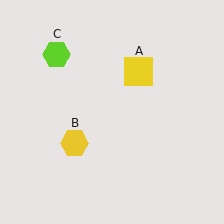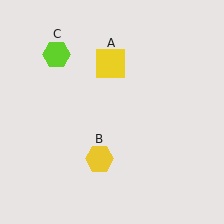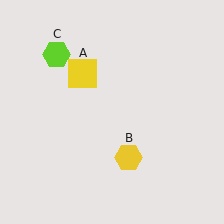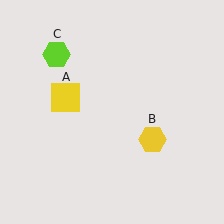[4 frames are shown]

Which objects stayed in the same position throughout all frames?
Lime hexagon (object C) remained stationary.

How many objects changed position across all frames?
2 objects changed position: yellow square (object A), yellow hexagon (object B).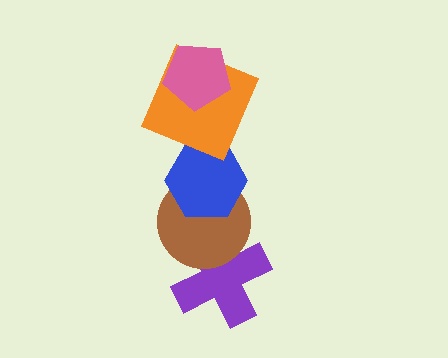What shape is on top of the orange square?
The pink pentagon is on top of the orange square.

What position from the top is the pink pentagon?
The pink pentagon is 1st from the top.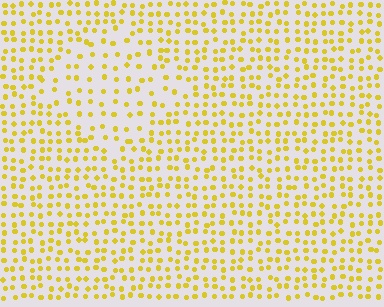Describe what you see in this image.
The image contains small yellow elements arranged at two different densities. A diamond-shaped region is visible where the elements are less densely packed than the surrounding area.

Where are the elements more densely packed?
The elements are more densely packed outside the diamond boundary.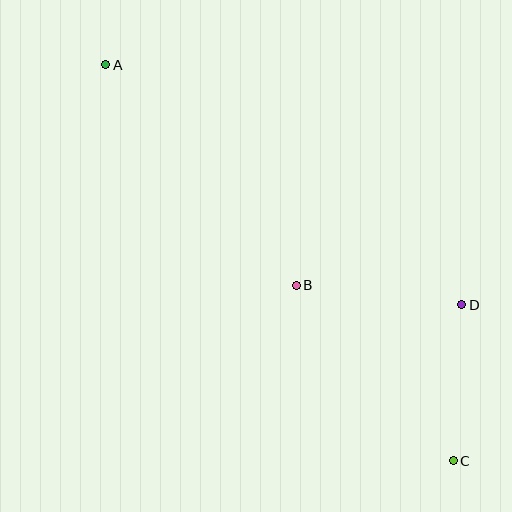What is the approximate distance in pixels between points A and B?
The distance between A and B is approximately 291 pixels.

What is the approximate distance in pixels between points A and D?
The distance between A and D is approximately 429 pixels.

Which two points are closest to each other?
Points C and D are closest to each other.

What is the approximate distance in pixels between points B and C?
The distance between B and C is approximately 235 pixels.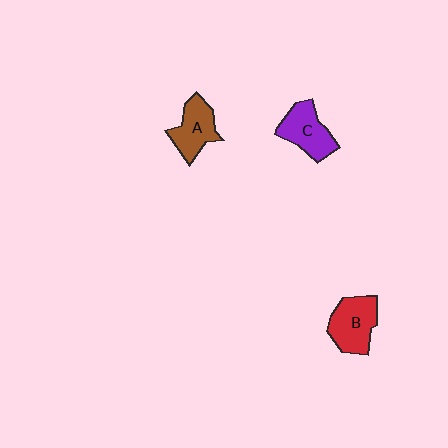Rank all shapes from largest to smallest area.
From largest to smallest: B (red), C (purple), A (brown).